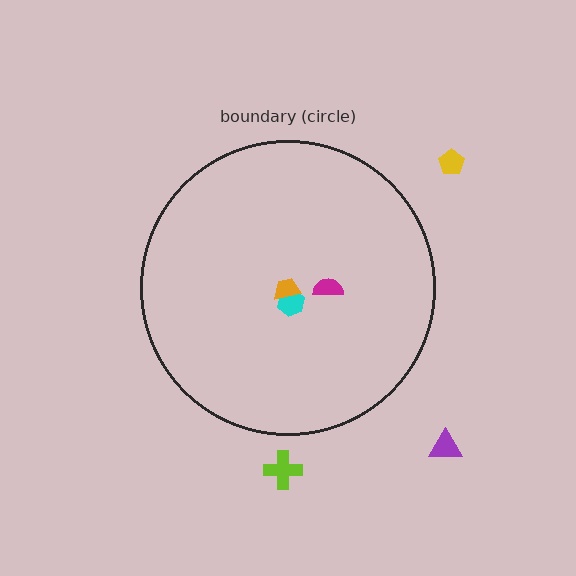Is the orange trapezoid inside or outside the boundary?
Inside.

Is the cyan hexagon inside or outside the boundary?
Inside.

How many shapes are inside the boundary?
3 inside, 3 outside.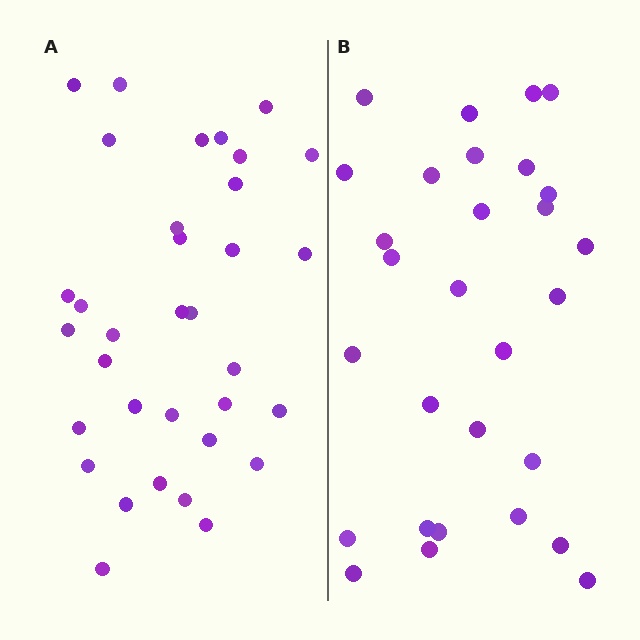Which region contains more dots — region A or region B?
Region A (the left region) has more dots.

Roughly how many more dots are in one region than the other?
Region A has about 5 more dots than region B.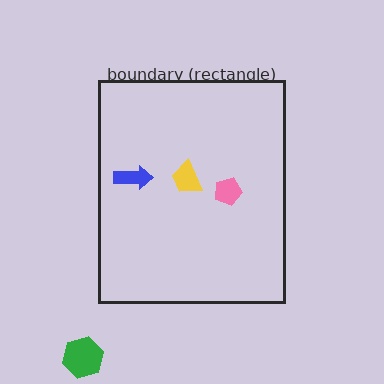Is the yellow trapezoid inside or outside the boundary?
Inside.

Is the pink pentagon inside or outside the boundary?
Inside.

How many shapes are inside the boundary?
3 inside, 1 outside.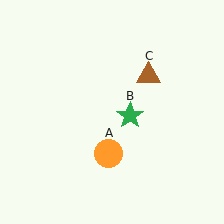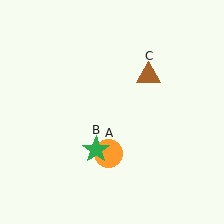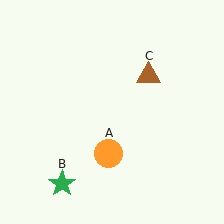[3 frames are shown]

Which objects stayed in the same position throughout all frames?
Orange circle (object A) and brown triangle (object C) remained stationary.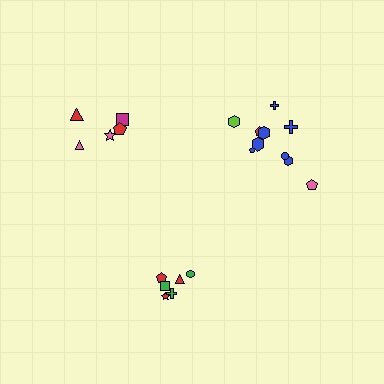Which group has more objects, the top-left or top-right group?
The top-right group.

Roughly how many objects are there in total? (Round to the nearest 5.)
Roughly 20 objects in total.